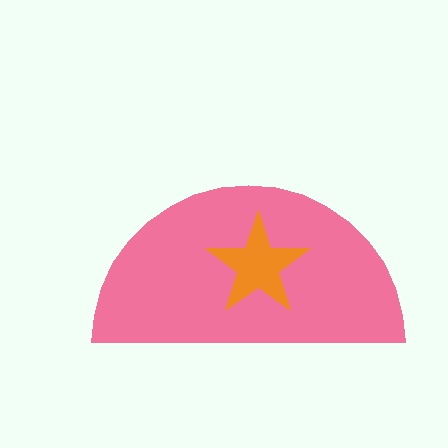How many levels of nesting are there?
2.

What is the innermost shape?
The orange star.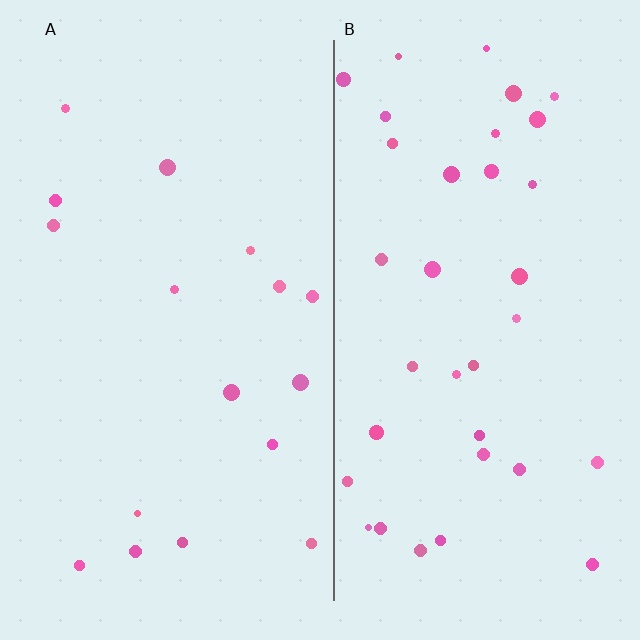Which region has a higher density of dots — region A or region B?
B (the right).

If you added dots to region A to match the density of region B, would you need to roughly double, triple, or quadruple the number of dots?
Approximately double.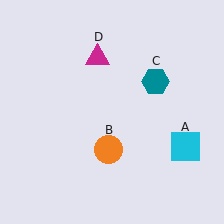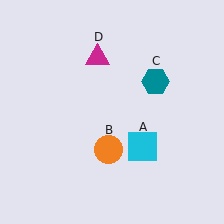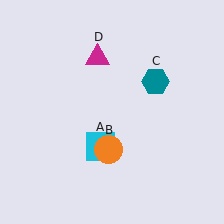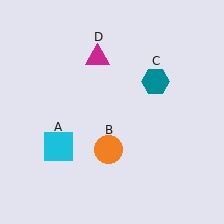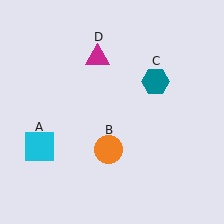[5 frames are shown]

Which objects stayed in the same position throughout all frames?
Orange circle (object B) and teal hexagon (object C) and magenta triangle (object D) remained stationary.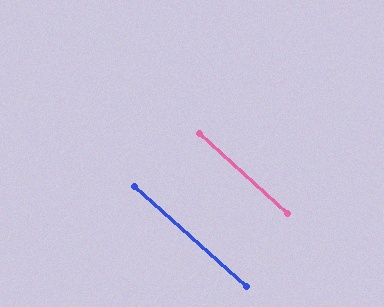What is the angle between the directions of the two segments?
Approximately 0 degrees.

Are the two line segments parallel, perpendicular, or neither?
Parallel — their directions differ by only 0.4°.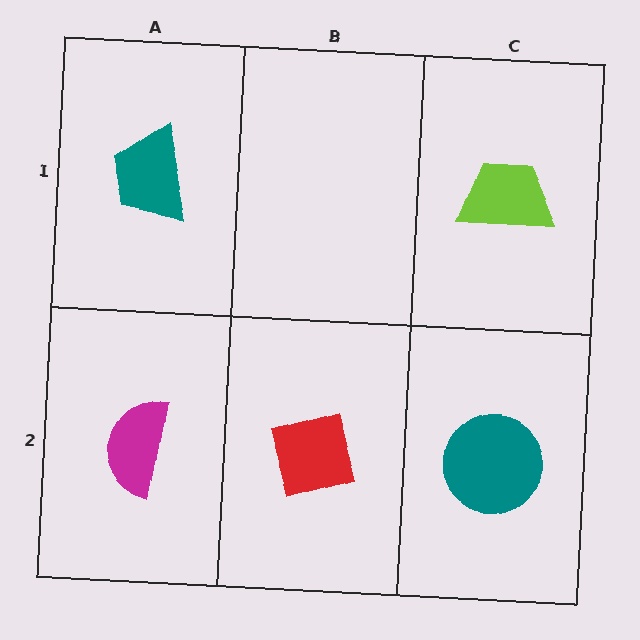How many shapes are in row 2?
3 shapes.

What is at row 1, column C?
A lime trapezoid.